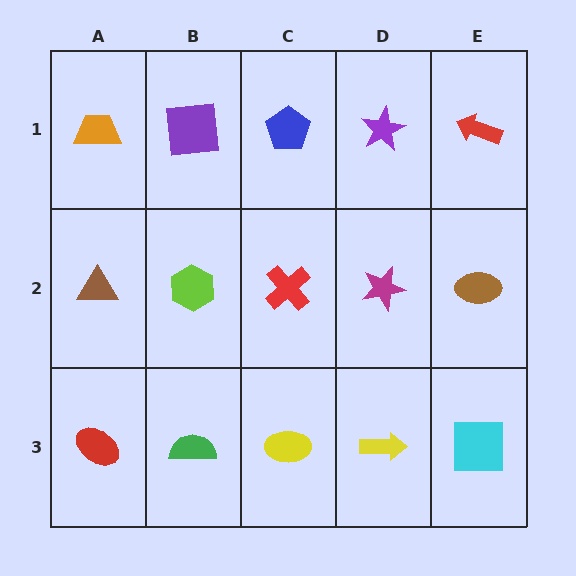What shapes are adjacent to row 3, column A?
A brown triangle (row 2, column A), a green semicircle (row 3, column B).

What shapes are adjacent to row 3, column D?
A magenta star (row 2, column D), a yellow ellipse (row 3, column C), a cyan square (row 3, column E).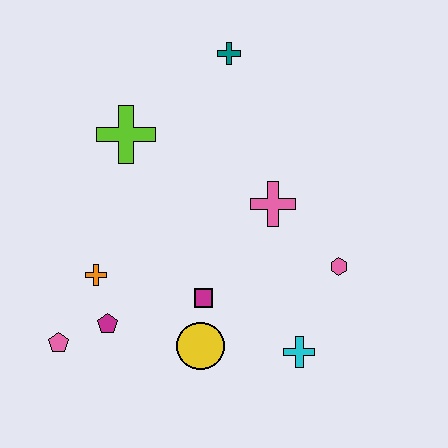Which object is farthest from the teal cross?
The pink pentagon is farthest from the teal cross.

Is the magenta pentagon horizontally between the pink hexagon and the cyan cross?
No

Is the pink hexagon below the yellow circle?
No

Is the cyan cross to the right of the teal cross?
Yes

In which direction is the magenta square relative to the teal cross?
The magenta square is below the teal cross.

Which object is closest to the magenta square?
The yellow circle is closest to the magenta square.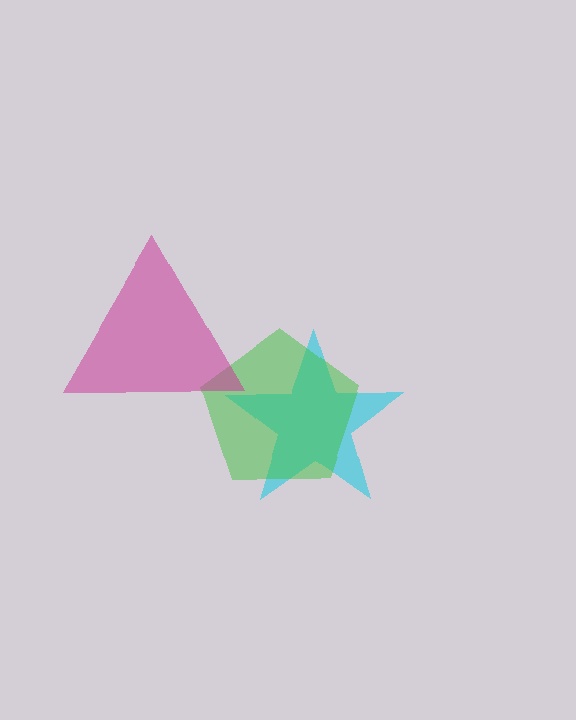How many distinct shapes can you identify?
There are 3 distinct shapes: a cyan star, a green pentagon, a magenta triangle.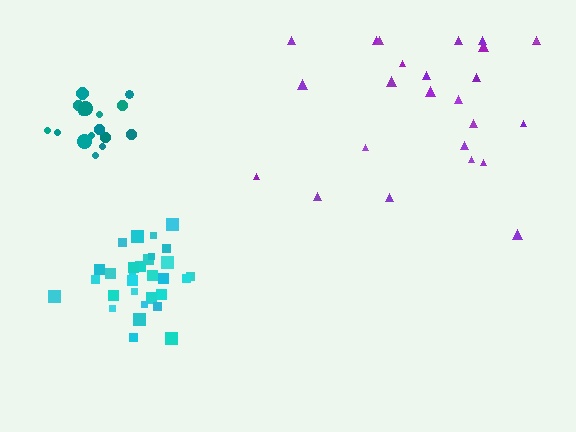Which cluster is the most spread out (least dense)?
Purple.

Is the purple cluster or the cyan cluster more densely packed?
Cyan.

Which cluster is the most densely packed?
Cyan.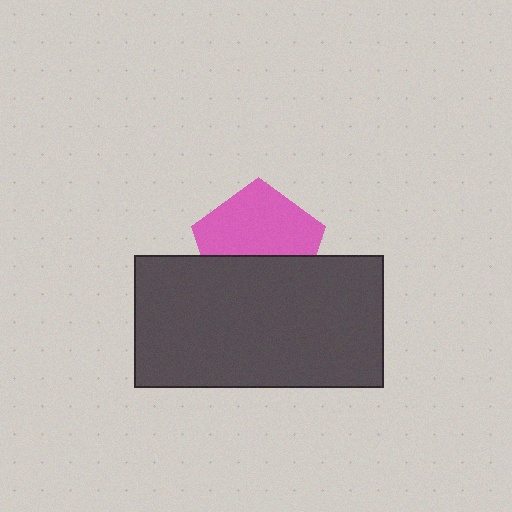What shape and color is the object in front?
The object in front is a dark gray rectangle.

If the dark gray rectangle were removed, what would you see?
You would see the complete pink pentagon.